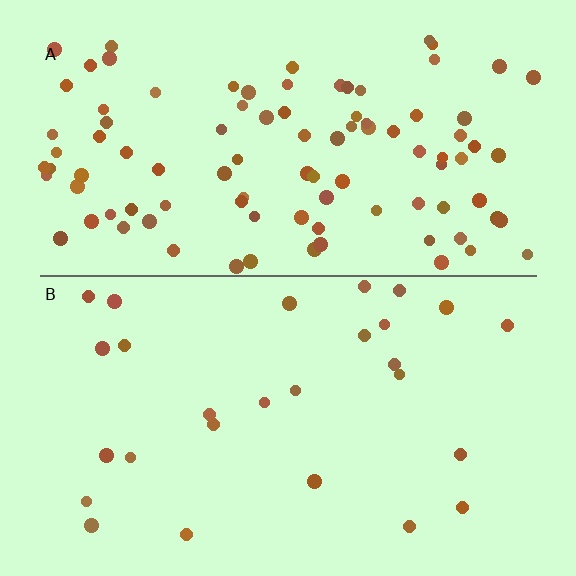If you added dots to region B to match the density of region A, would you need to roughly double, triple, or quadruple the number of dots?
Approximately quadruple.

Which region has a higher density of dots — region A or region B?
A (the top).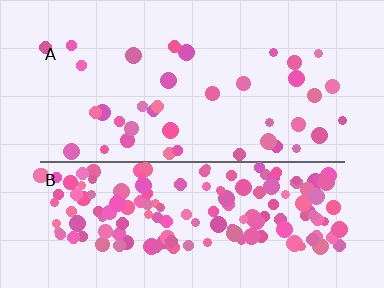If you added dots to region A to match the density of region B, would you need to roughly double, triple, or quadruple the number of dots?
Approximately quadruple.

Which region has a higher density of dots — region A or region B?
B (the bottom).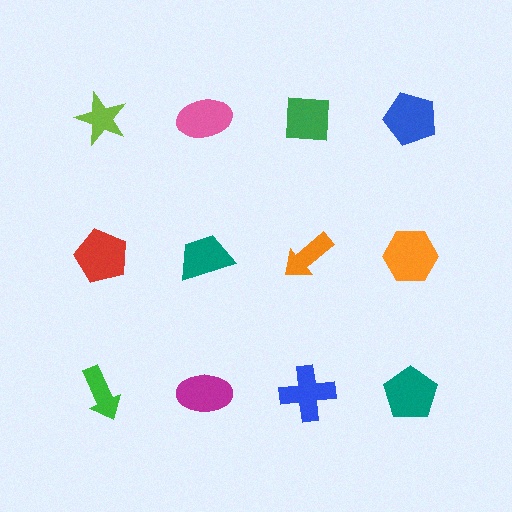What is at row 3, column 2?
A magenta ellipse.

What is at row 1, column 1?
A lime star.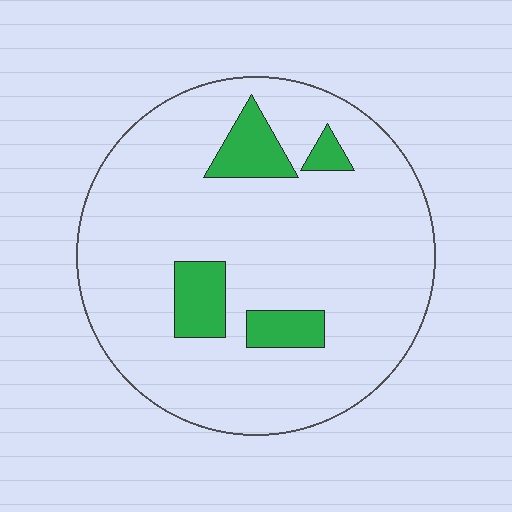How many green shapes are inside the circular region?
4.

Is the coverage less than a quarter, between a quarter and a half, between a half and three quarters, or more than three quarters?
Less than a quarter.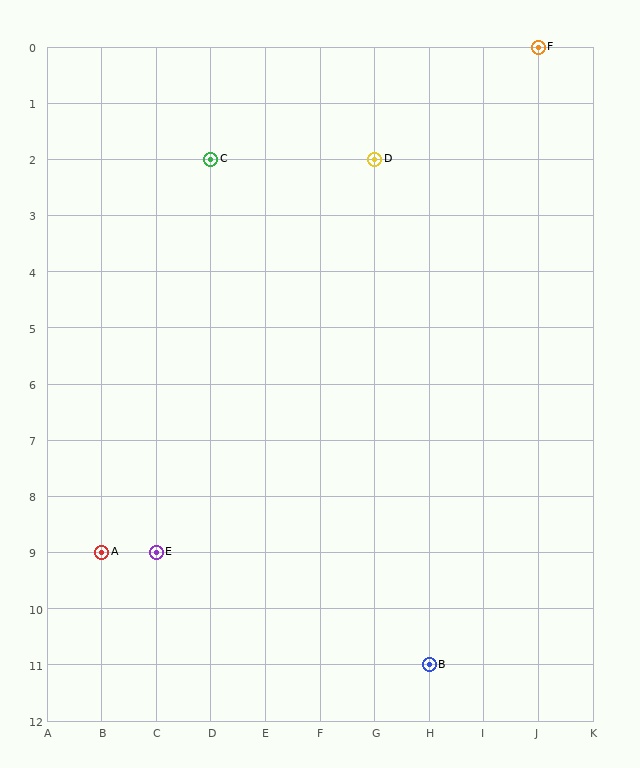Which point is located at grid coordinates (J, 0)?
Point F is at (J, 0).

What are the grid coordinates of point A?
Point A is at grid coordinates (B, 9).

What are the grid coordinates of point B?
Point B is at grid coordinates (H, 11).